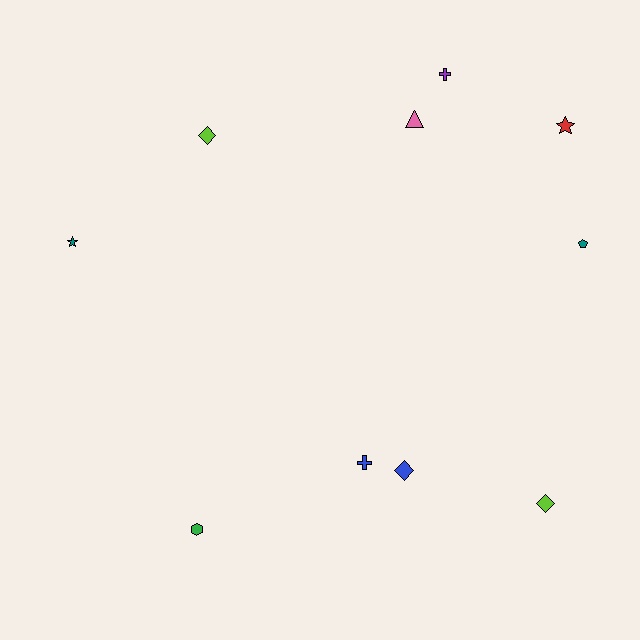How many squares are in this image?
There are no squares.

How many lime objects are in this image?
There are 2 lime objects.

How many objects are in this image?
There are 10 objects.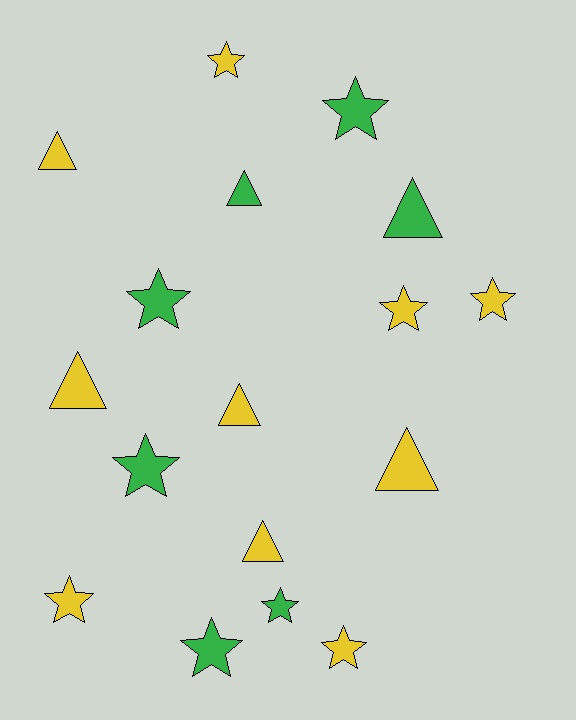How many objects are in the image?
There are 17 objects.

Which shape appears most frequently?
Star, with 10 objects.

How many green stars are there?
There are 5 green stars.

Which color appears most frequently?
Yellow, with 10 objects.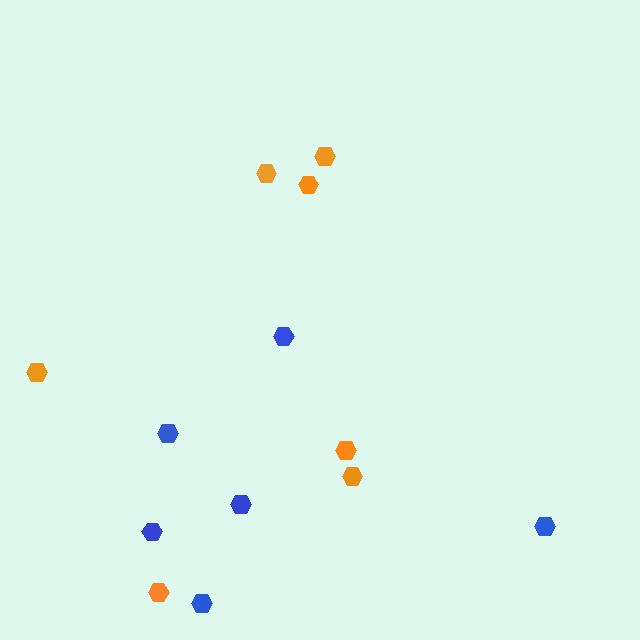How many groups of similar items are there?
There are 2 groups: one group of orange hexagons (7) and one group of blue hexagons (6).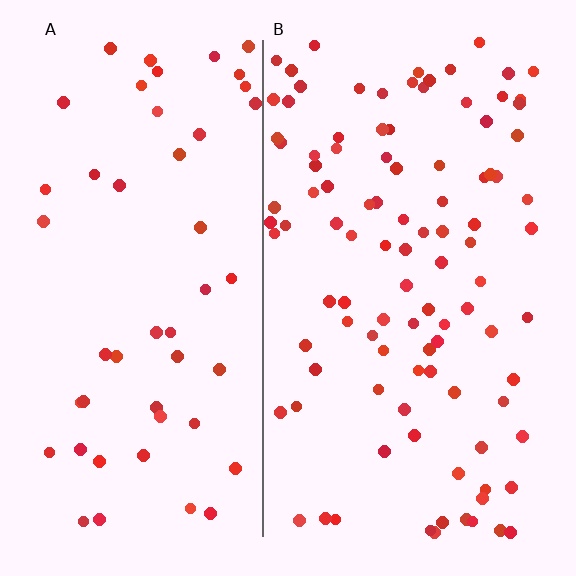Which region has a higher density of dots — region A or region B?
B (the right).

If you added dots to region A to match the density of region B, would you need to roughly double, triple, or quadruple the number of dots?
Approximately double.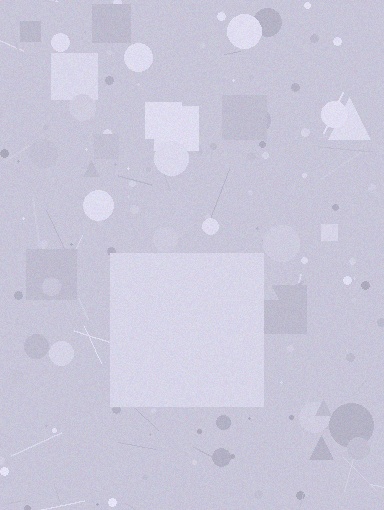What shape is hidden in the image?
A square is hidden in the image.